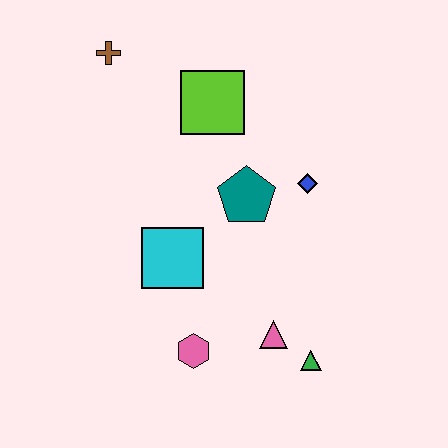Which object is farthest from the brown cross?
The green triangle is farthest from the brown cross.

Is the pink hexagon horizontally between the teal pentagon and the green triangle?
No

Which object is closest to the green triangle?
The pink triangle is closest to the green triangle.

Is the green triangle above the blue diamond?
No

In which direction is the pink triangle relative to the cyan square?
The pink triangle is to the right of the cyan square.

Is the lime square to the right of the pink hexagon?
Yes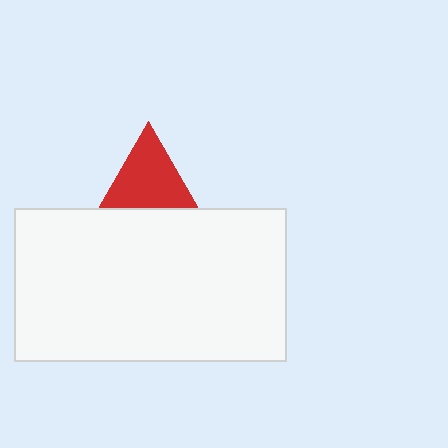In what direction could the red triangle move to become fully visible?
The red triangle could move up. That would shift it out from behind the white rectangle entirely.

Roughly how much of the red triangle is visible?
About half of it is visible (roughly 52%).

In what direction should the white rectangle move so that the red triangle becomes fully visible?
The white rectangle should move down. That is the shortest direction to clear the overlap and leave the red triangle fully visible.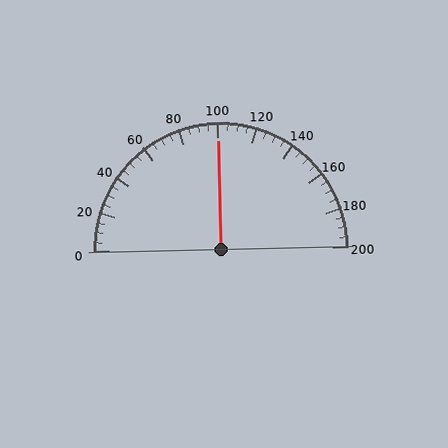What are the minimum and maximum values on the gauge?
The gauge ranges from 0 to 200.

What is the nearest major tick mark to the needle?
The nearest major tick mark is 100.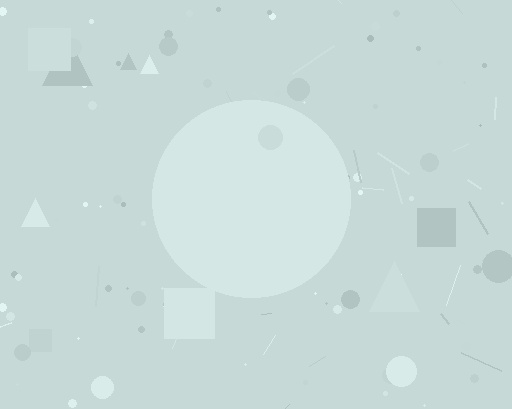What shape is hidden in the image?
A circle is hidden in the image.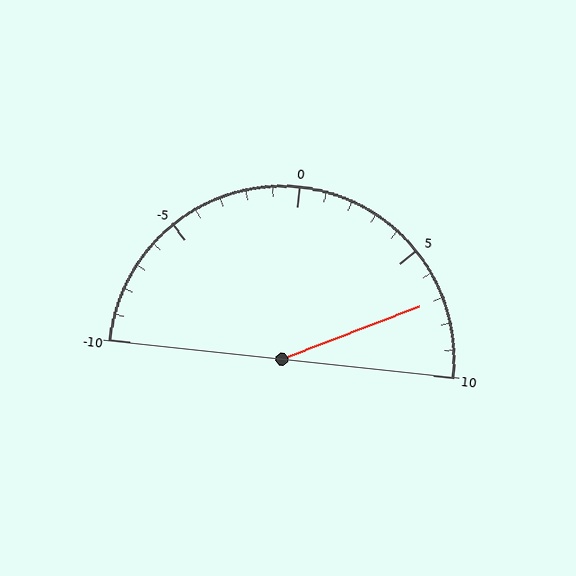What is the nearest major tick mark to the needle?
The nearest major tick mark is 5.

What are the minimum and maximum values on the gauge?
The gauge ranges from -10 to 10.